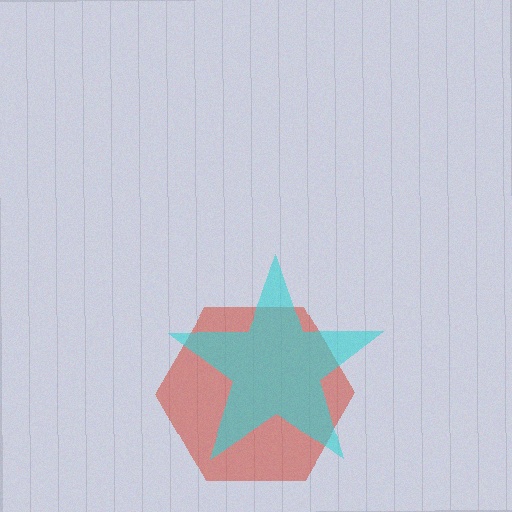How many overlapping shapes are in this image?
There are 2 overlapping shapes in the image.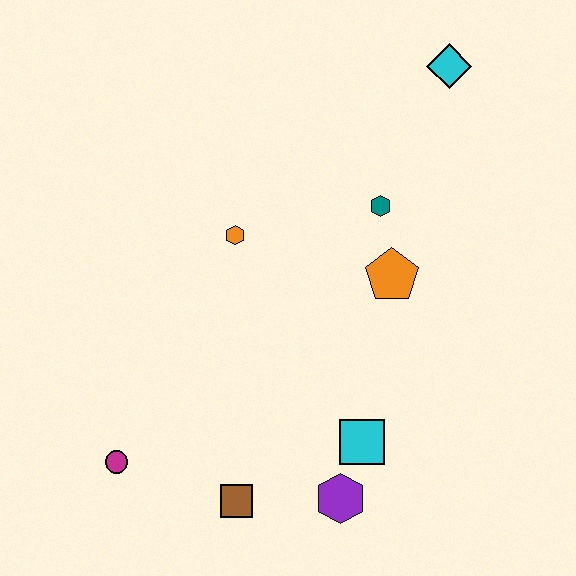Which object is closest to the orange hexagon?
The teal hexagon is closest to the orange hexagon.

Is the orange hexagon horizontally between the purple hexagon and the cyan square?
No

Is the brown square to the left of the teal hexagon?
Yes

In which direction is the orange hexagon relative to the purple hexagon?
The orange hexagon is above the purple hexagon.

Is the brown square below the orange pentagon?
Yes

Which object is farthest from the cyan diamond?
The magenta circle is farthest from the cyan diamond.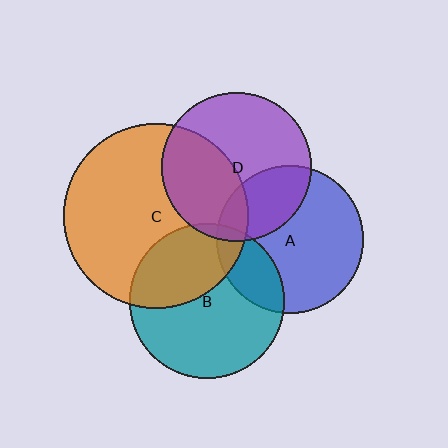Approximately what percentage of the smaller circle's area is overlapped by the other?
Approximately 10%.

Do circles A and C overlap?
Yes.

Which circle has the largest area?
Circle C (orange).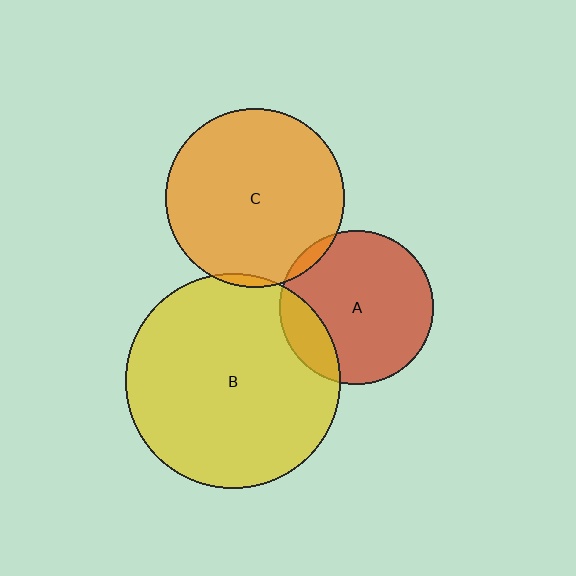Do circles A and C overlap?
Yes.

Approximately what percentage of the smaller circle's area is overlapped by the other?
Approximately 5%.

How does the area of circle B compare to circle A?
Approximately 1.9 times.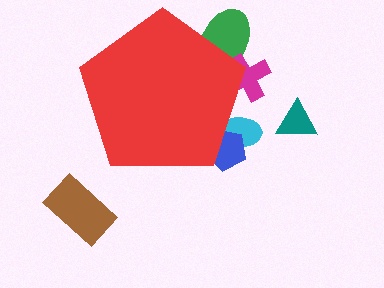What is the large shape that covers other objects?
A red pentagon.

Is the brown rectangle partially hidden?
No, the brown rectangle is fully visible.